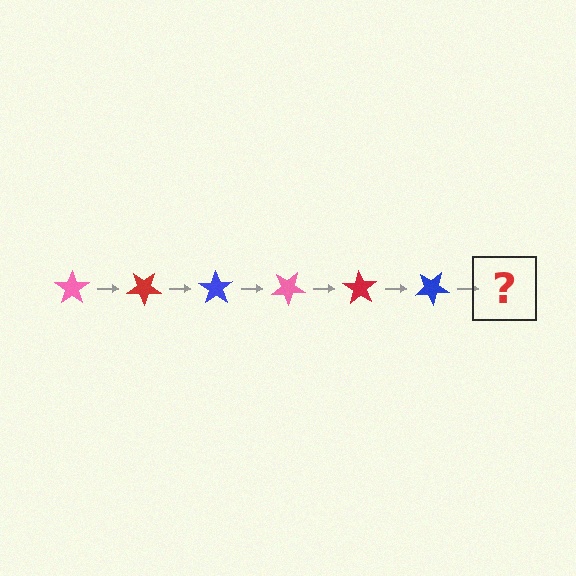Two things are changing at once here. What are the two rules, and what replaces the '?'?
The two rules are that it rotates 35 degrees each step and the color cycles through pink, red, and blue. The '?' should be a pink star, rotated 210 degrees from the start.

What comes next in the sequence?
The next element should be a pink star, rotated 210 degrees from the start.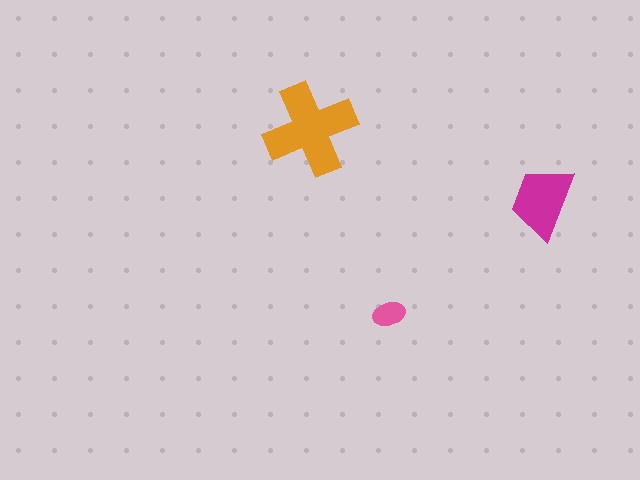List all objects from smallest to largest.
The pink ellipse, the magenta trapezoid, the orange cross.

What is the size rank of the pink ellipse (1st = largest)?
3rd.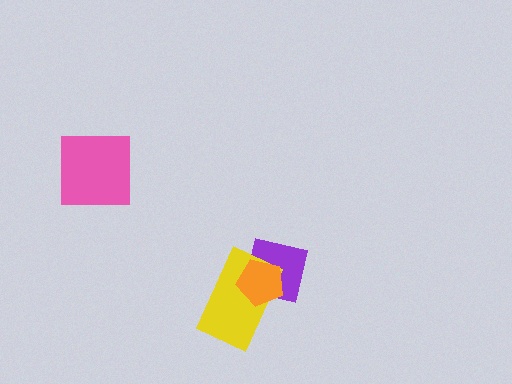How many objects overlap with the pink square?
0 objects overlap with the pink square.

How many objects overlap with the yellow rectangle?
2 objects overlap with the yellow rectangle.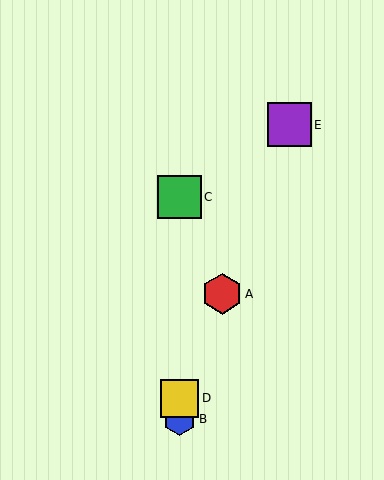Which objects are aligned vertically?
Objects B, C, D are aligned vertically.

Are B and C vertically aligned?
Yes, both are at x≈180.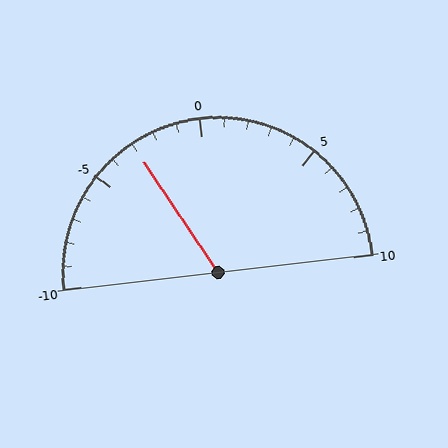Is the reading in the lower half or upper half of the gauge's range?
The reading is in the lower half of the range (-10 to 10).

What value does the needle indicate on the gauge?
The needle indicates approximately -3.